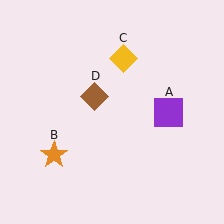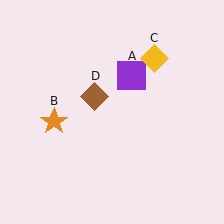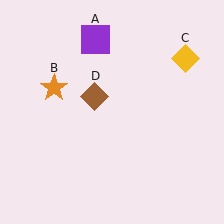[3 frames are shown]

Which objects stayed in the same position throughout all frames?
Brown diamond (object D) remained stationary.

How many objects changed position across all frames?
3 objects changed position: purple square (object A), orange star (object B), yellow diamond (object C).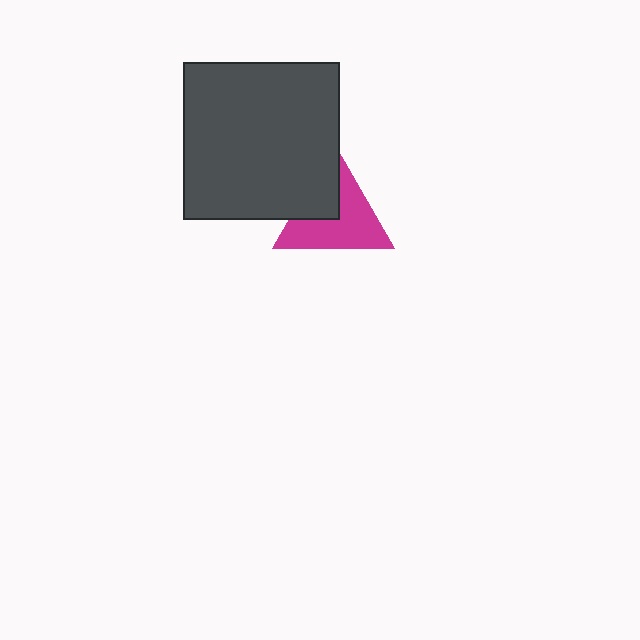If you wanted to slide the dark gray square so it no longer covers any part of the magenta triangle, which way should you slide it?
Slide it toward the upper-left — that is the most direct way to separate the two shapes.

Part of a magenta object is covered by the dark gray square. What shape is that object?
It is a triangle.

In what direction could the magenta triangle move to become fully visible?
The magenta triangle could move toward the lower-right. That would shift it out from behind the dark gray square entirely.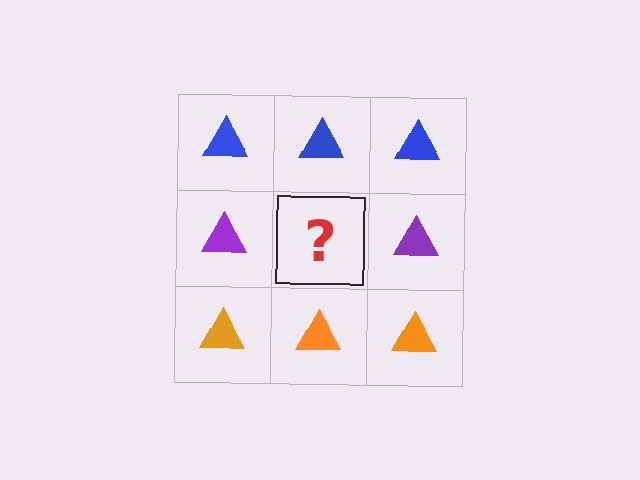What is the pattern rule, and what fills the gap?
The rule is that each row has a consistent color. The gap should be filled with a purple triangle.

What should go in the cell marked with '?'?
The missing cell should contain a purple triangle.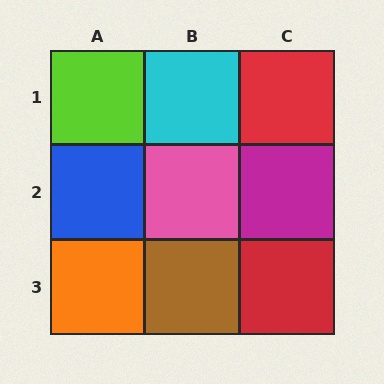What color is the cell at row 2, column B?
Pink.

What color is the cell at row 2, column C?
Magenta.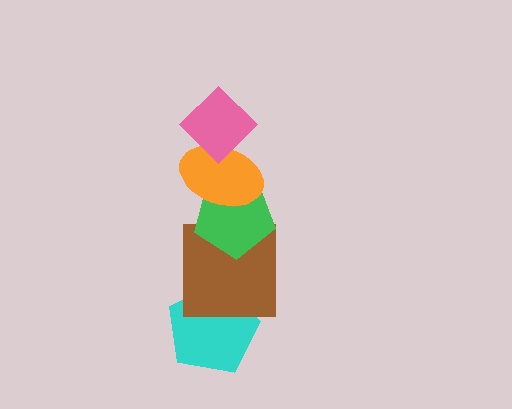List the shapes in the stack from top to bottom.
From top to bottom: the pink diamond, the orange ellipse, the green pentagon, the brown square, the cyan pentagon.